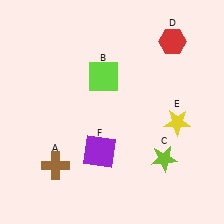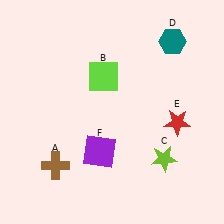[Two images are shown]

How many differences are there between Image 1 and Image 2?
There are 2 differences between the two images.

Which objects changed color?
D changed from red to teal. E changed from yellow to red.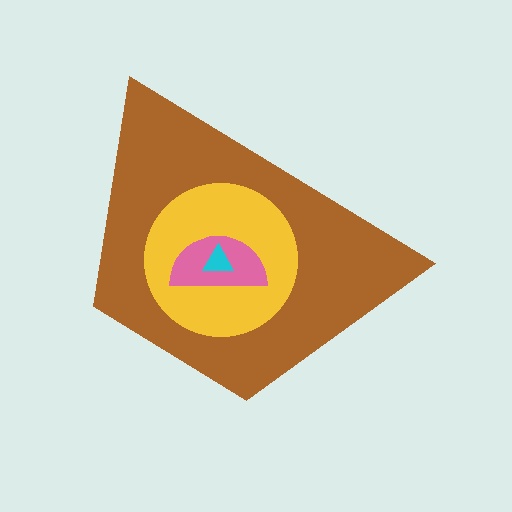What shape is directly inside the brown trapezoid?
The yellow circle.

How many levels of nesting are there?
4.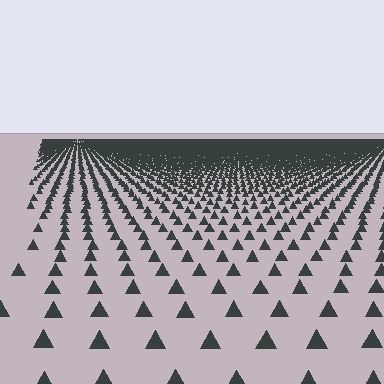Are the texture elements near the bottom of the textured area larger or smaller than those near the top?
Larger. Near the bottom, elements are closer to the viewer and appear at a bigger on-screen size.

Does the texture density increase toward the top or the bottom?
Density increases toward the top.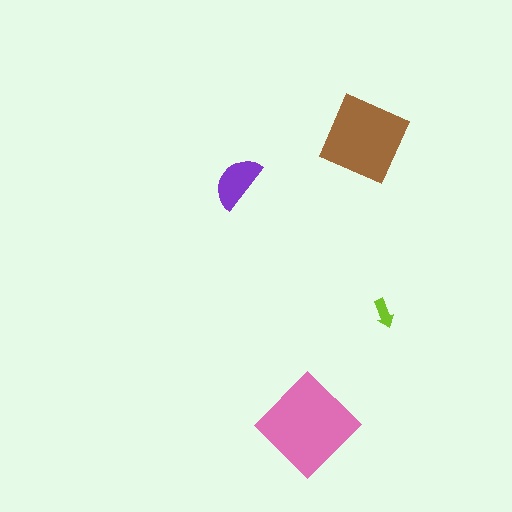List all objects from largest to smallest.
The pink diamond, the brown diamond, the purple semicircle, the lime arrow.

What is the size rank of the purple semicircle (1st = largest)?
3rd.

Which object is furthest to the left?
The purple semicircle is leftmost.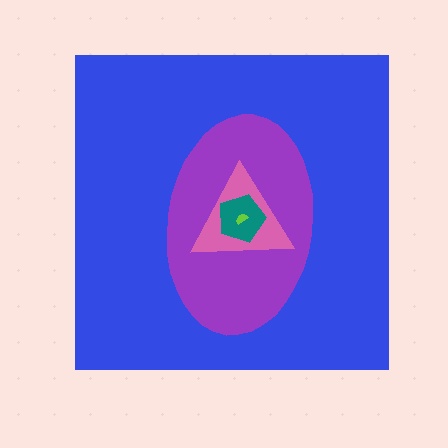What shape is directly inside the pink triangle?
The teal pentagon.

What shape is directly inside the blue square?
The purple ellipse.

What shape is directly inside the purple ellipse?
The pink triangle.